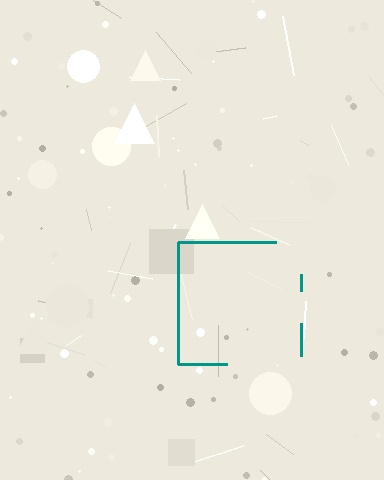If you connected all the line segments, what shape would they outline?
They would outline a square.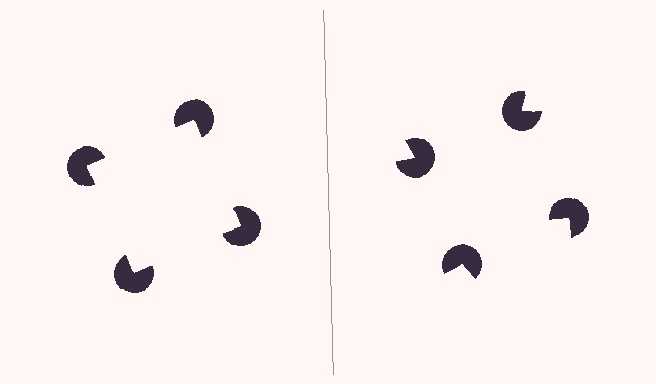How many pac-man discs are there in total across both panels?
8 — 4 on each side.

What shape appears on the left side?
An illusory square.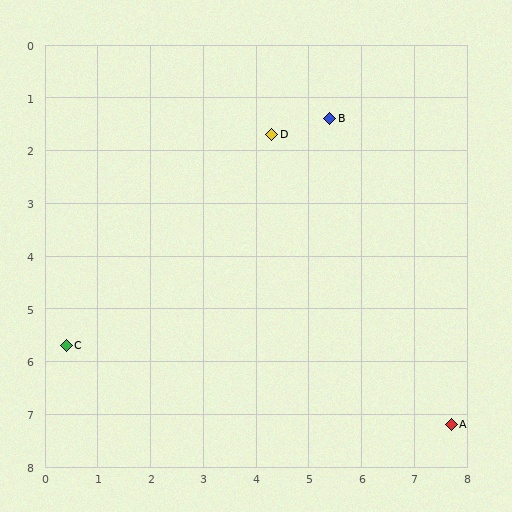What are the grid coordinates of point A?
Point A is at approximately (7.7, 7.2).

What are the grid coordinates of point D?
Point D is at approximately (4.3, 1.7).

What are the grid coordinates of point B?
Point B is at approximately (5.4, 1.4).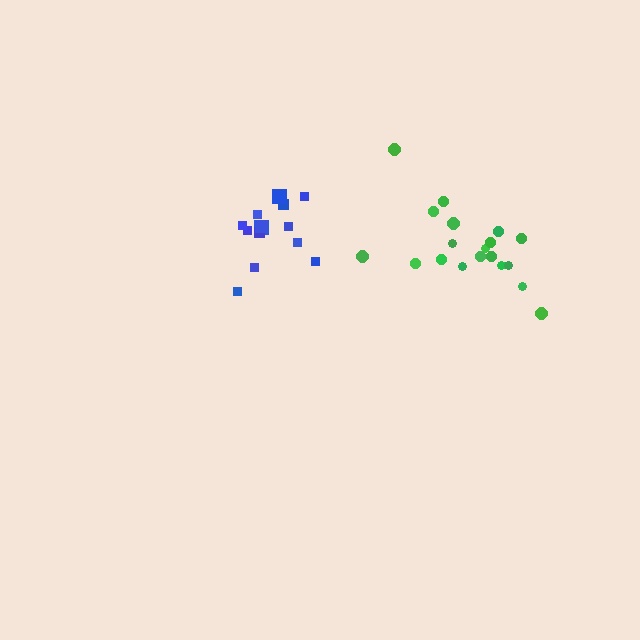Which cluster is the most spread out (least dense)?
Green.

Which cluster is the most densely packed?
Blue.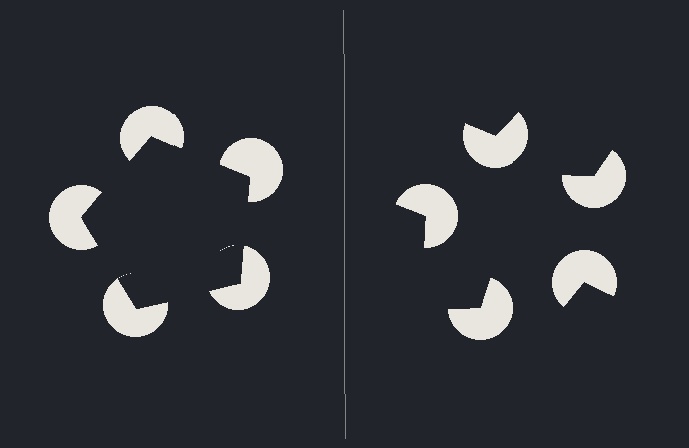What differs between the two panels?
The pac-man discs are positioned identically on both sides; only the wedge orientations differ. On the left they align to a pentagon; on the right they are misaligned.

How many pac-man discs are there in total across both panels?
10 — 5 on each side.